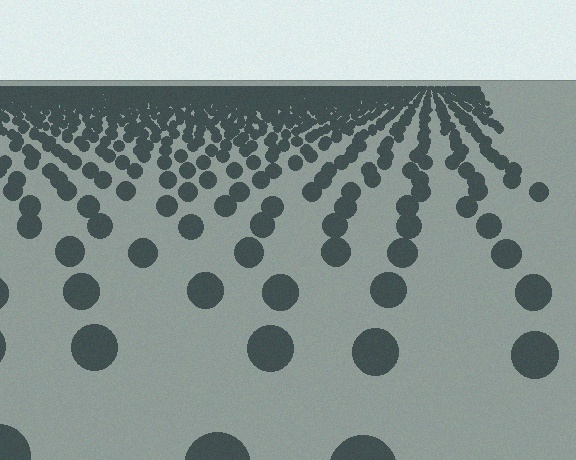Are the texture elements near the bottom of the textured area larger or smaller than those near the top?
Larger. Near the bottom, elements are closer to the viewer and appear at a bigger on-screen size.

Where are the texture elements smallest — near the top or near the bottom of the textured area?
Near the top.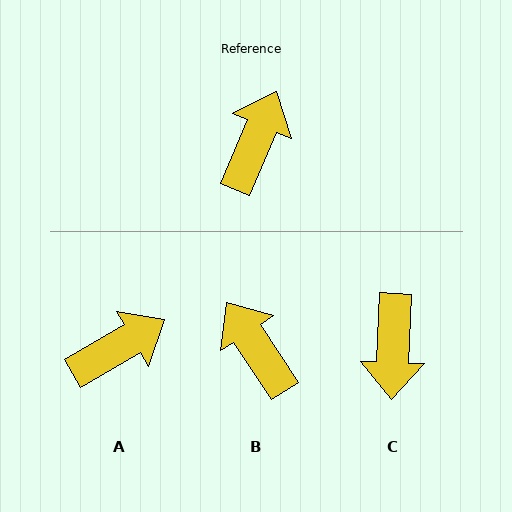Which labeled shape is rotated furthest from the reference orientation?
C, about 159 degrees away.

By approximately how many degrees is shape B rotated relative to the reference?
Approximately 56 degrees counter-clockwise.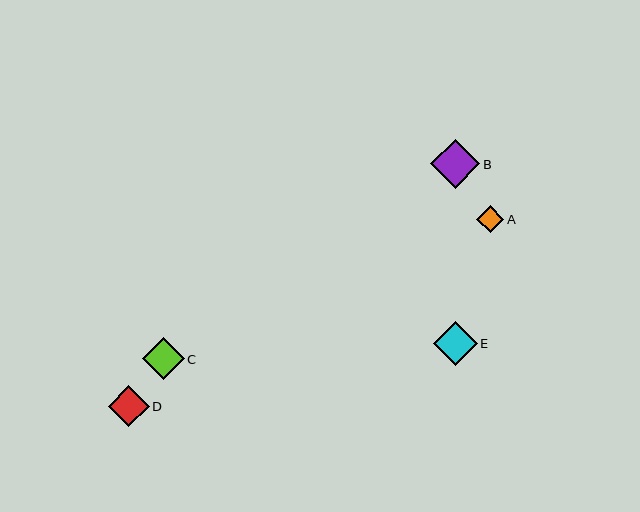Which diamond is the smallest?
Diamond A is the smallest with a size of approximately 27 pixels.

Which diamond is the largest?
Diamond B is the largest with a size of approximately 49 pixels.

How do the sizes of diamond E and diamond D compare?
Diamond E and diamond D are approximately the same size.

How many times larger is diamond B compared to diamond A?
Diamond B is approximately 1.8 times the size of diamond A.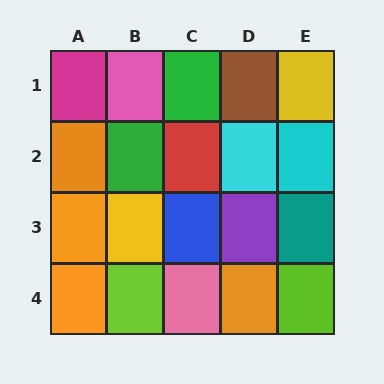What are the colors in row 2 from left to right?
Orange, green, red, cyan, cyan.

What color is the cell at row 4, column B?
Lime.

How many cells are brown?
1 cell is brown.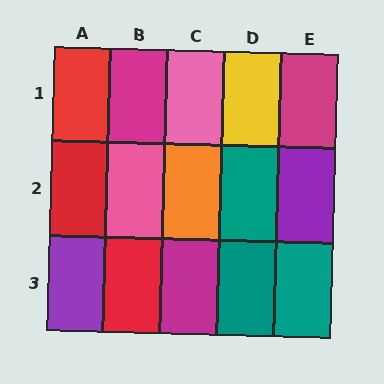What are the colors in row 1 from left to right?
Red, magenta, pink, yellow, magenta.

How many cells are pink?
2 cells are pink.